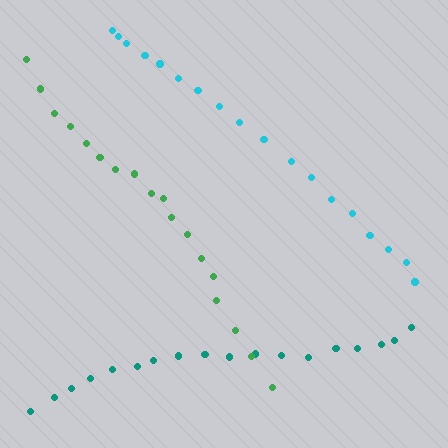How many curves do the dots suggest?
There are 3 distinct paths.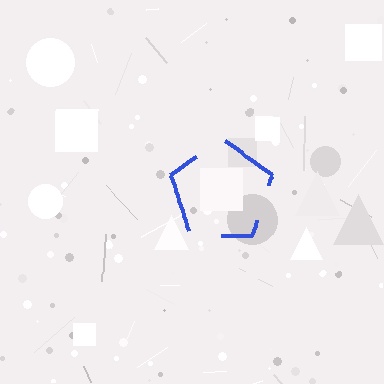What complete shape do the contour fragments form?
The contour fragments form a pentagon.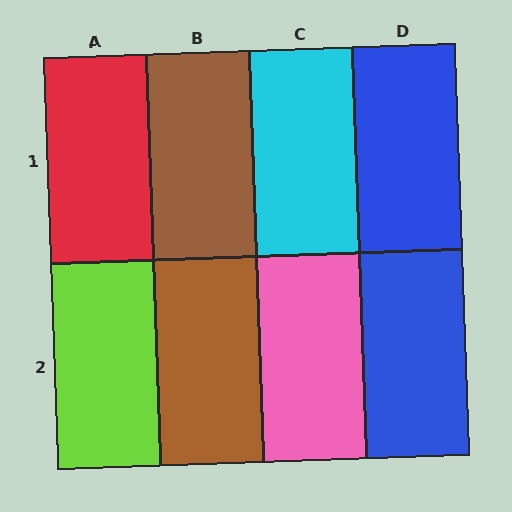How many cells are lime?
1 cell is lime.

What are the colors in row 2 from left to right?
Lime, brown, pink, blue.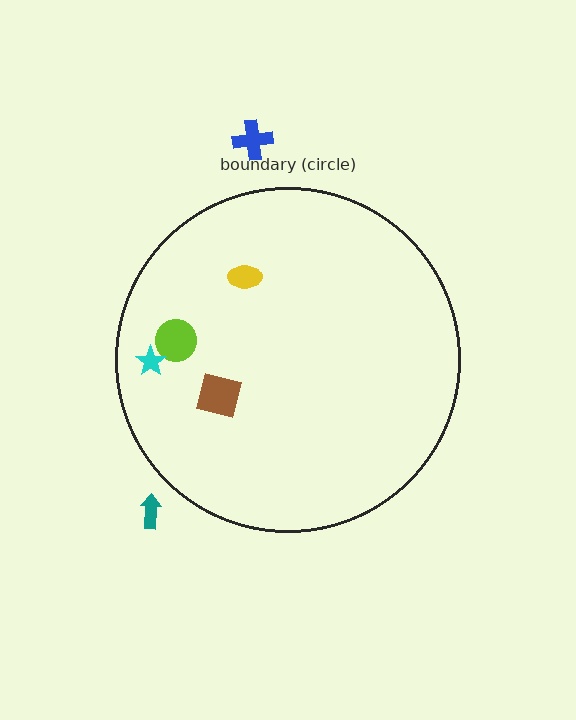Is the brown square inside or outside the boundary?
Inside.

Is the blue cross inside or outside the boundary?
Outside.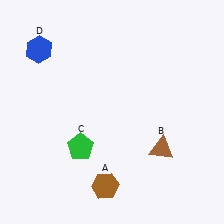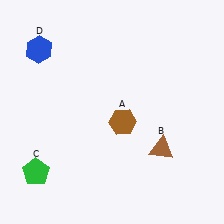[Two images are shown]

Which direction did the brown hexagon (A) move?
The brown hexagon (A) moved up.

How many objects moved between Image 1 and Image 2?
2 objects moved between the two images.